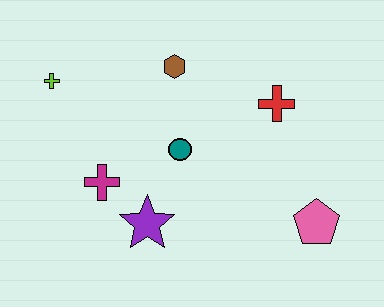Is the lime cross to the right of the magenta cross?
No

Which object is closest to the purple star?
The magenta cross is closest to the purple star.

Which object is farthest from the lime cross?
The pink pentagon is farthest from the lime cross.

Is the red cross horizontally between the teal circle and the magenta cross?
No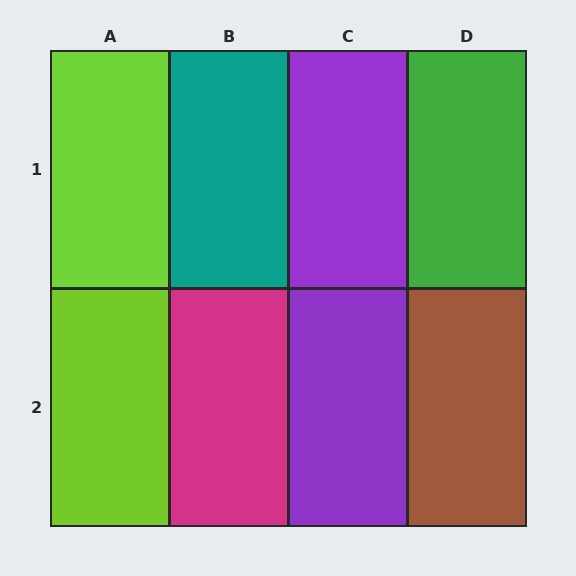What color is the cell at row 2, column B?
Magenta.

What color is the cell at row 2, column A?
Lime.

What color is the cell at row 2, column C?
Purple.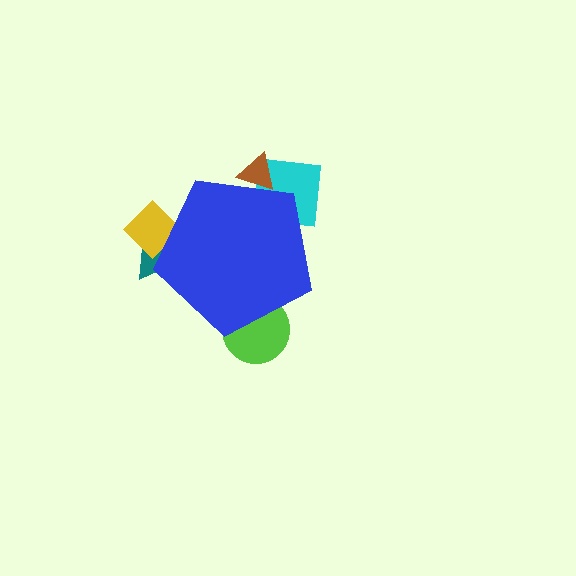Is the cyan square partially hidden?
Yes, the cyan square is partially hidden behind the blue pentagon.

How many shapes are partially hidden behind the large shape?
5 shapes are partially hidden.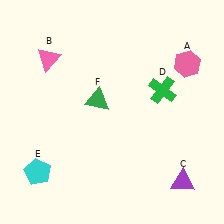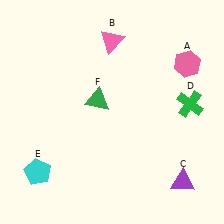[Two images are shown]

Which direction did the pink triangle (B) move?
The pink triangle (B) moved right.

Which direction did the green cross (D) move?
The green cross (D) moved right.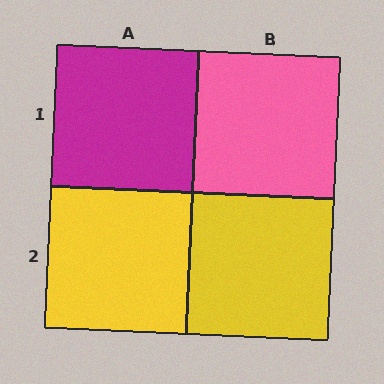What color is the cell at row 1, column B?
Pink.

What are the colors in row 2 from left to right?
Yellow, yellow.